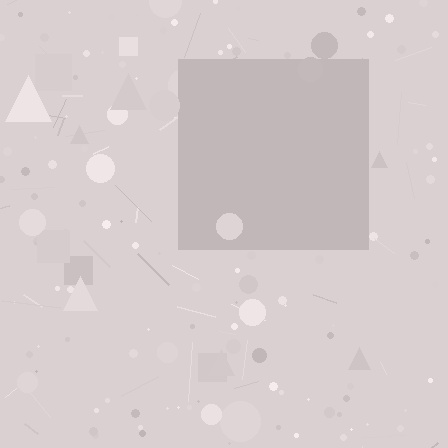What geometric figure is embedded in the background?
A square is embedded in the background.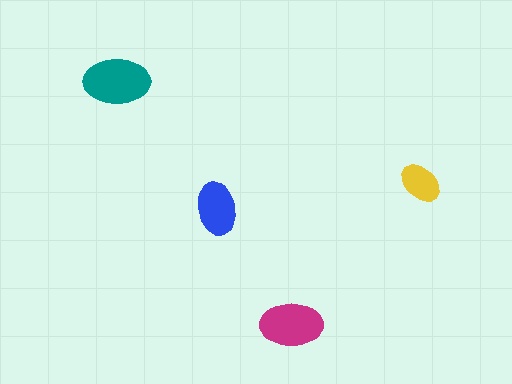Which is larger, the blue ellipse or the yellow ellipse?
The blue one.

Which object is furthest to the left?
The teal ellipse is leftmost.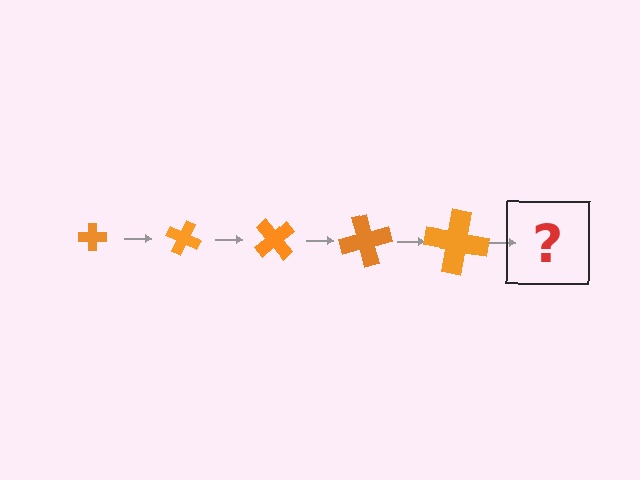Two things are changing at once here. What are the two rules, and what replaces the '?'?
The two rules are that the cross grows larger each step and it rotates 25 degrees each step. The '?' should be a cross, larger than the previous one and rotated 125 degrees from the start.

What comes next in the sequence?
The next element should be a cross, larger than the previous one and rotated 125 degrees from the start.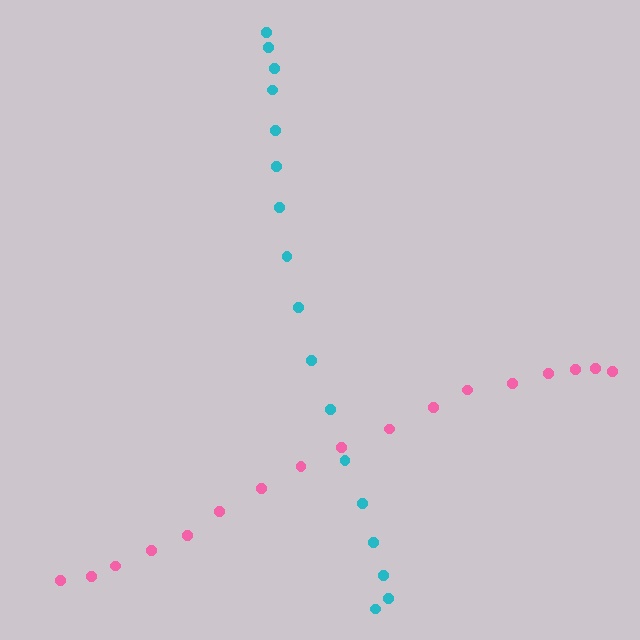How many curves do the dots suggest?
There are 2 distinct paths.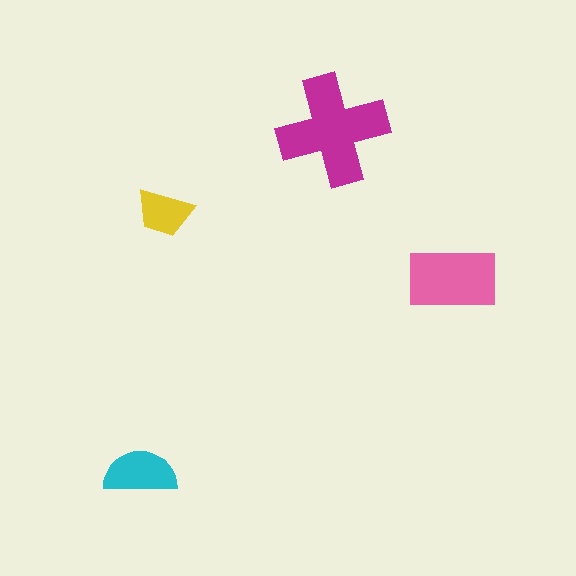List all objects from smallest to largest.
The yellow trapezoid, the cyan semicircle, the pink rectangle, the magenta cross.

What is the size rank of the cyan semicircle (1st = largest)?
3rd.